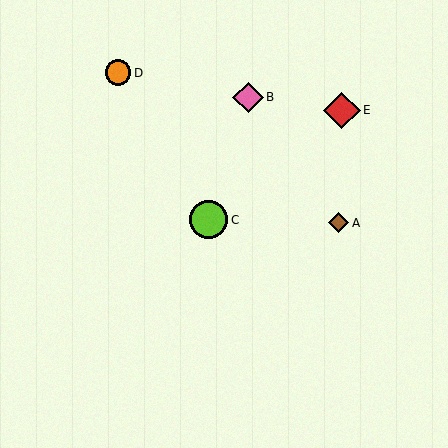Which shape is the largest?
The lime circle (labeled C) is the largest.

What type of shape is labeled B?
Shape B is a pink diamond.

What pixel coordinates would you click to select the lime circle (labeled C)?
Click at (209, 220) to select the lime circle C.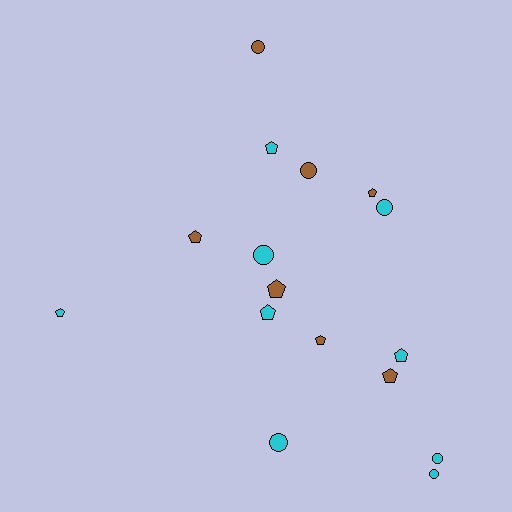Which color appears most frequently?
Cyan, with 9 objects.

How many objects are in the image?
There are 16 objects.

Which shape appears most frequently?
Pentagon, with 9 objects.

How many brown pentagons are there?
There are 5 brown pentagons.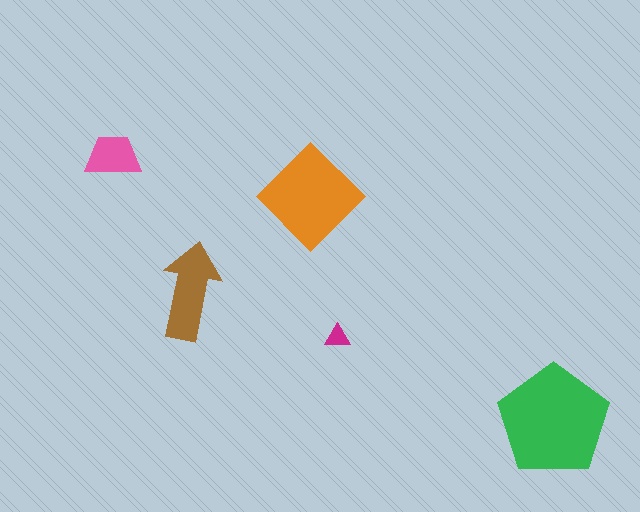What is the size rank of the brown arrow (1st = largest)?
3rd.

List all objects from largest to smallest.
The green pentagon, the orange diamond, the brown arrow, the pink trapezoid, the magenta triangle.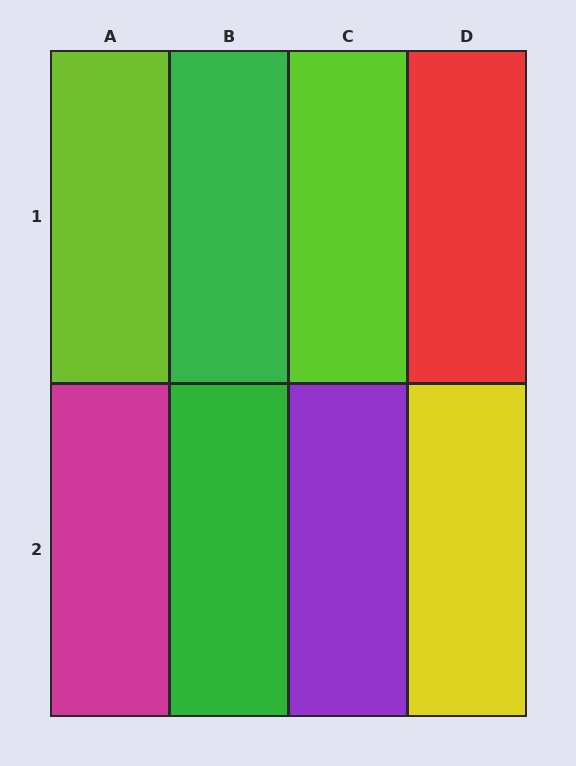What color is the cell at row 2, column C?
Purple.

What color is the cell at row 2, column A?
Magenta.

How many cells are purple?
1 cell is purple.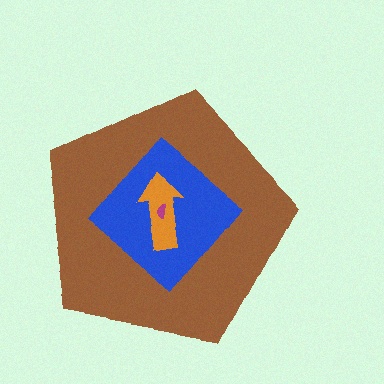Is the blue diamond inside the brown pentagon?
Yes.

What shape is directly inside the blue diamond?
The orange arrow.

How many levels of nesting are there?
4.